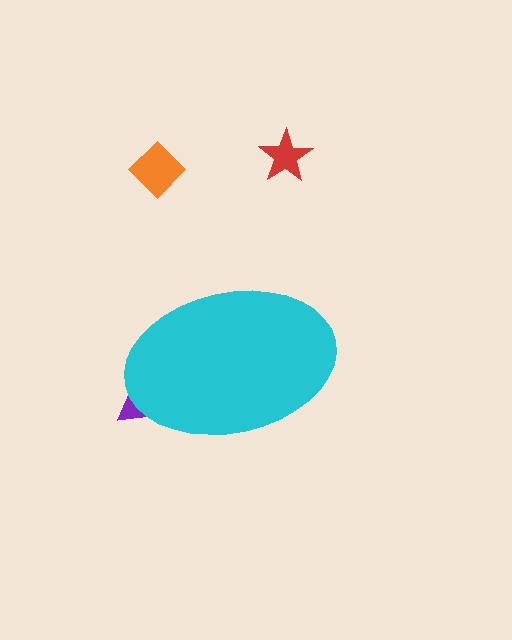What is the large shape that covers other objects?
A cyan ellipse.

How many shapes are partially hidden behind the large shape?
1 shape is partially hidden.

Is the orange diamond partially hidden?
No, the orange diamond is fully visible.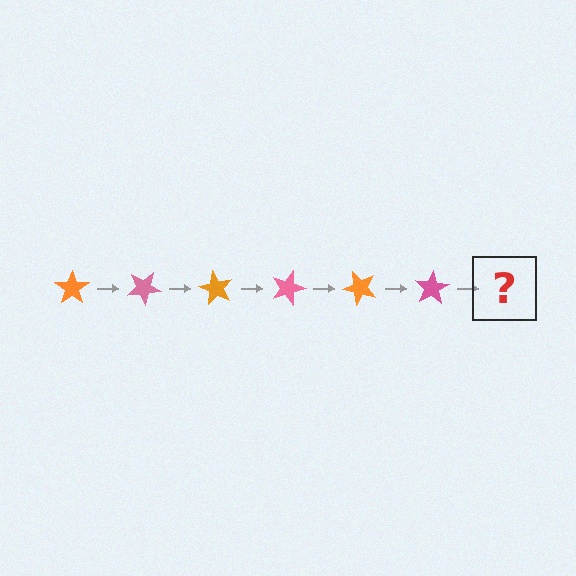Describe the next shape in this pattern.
It should be an orange star, rotated 180 degrees from the start.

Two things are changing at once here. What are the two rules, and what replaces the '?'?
The two rules are that it rotates 30 degrees each step and the color cycles through orange and pink. The '?' should be an orange star, rotated 180 degrees from the start.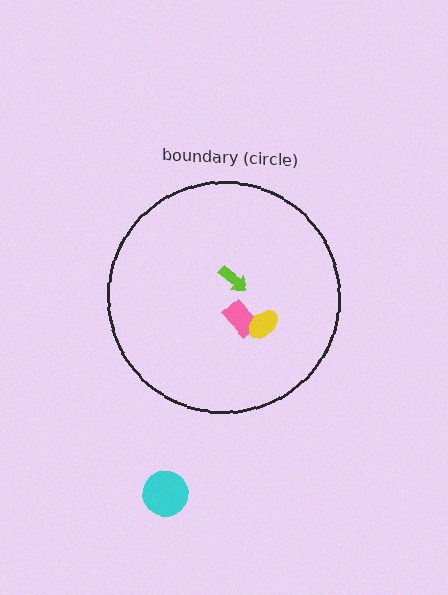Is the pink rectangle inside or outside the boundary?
Inside.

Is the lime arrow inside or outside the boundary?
Inside.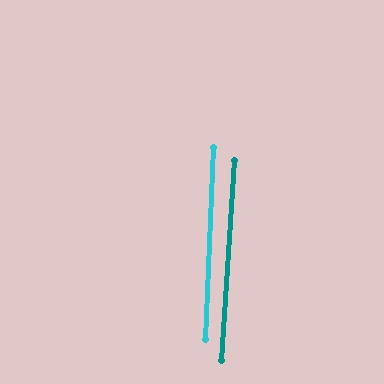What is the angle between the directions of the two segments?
Approximately 1 degree.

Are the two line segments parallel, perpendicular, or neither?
Parallel — their directions differ by only 1.4°.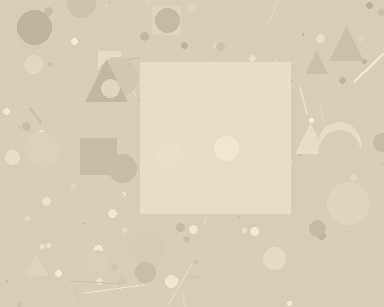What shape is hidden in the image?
A square is hidden in the image.